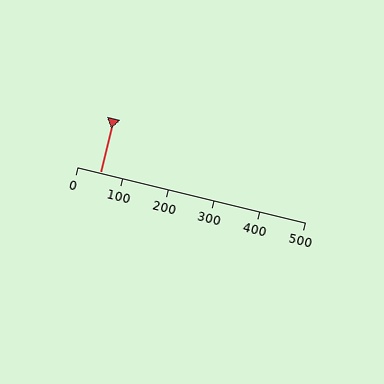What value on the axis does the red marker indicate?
The marker indicates approximately 50.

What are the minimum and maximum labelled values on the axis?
The axis runs from 0 to 500.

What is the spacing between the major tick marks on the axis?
The major ticks are spaced 100 apart.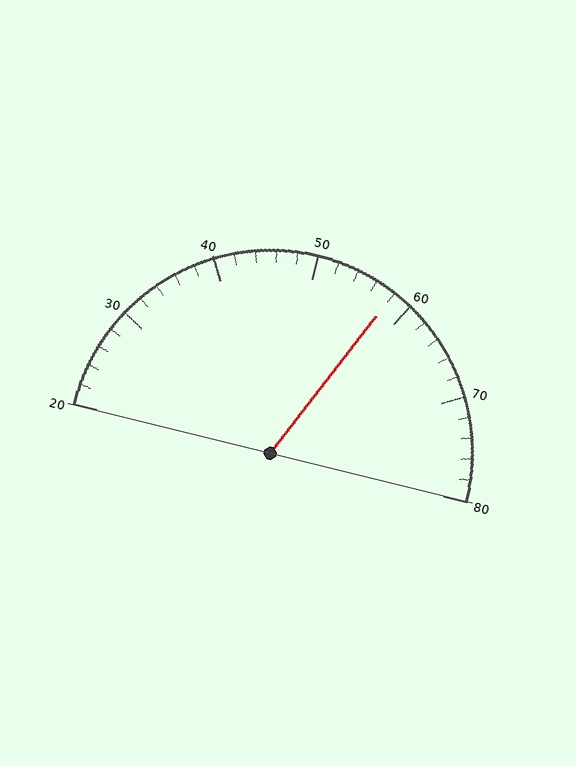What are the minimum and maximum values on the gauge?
The gauge ranges from 20 to 80.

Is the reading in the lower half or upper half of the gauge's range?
The reading is in the upper half of the range (20 to 80).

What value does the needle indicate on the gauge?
The needle indicates approximately 58.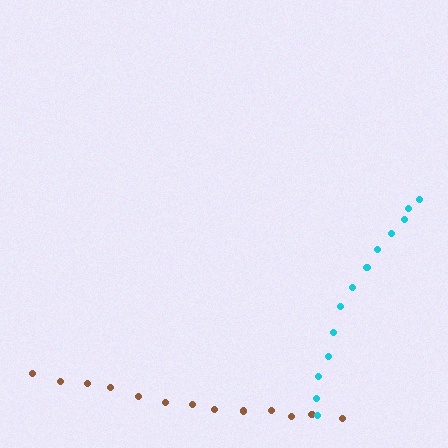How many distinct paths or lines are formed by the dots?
There are 2 distinct paths.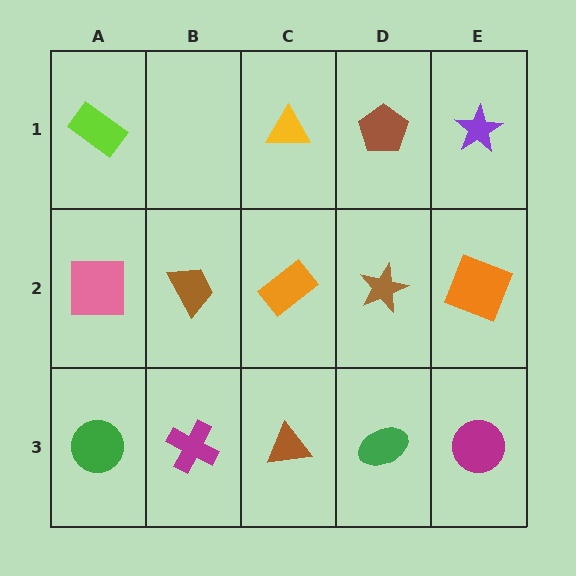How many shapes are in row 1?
4 shapes.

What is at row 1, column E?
A purple star.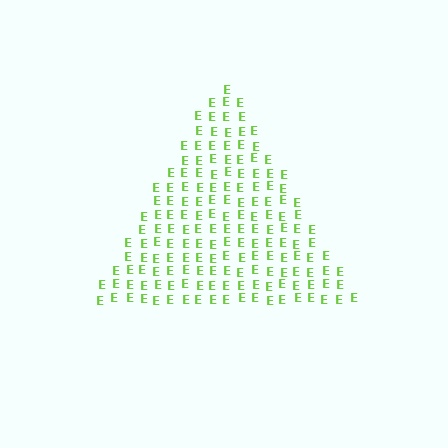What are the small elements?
The small elements are letter E's.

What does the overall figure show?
The overall figure shows a triangle.